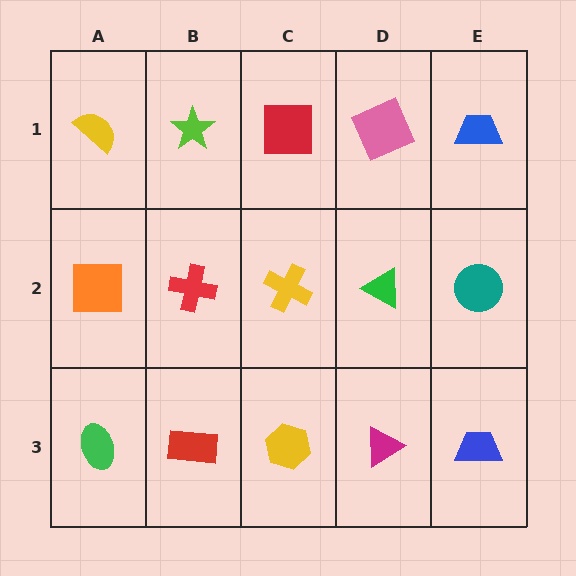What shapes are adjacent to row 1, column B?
A red cross (row 2, column B), a yellow semicircle (row 1, column A), a red square (row 1, column C).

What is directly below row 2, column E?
A blue trapezoid.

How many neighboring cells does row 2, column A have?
3.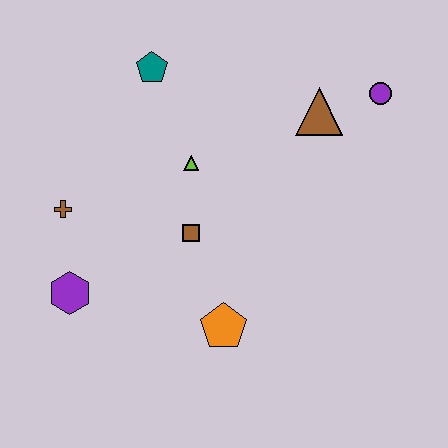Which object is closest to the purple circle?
The brown triangle is closest to the purple circle.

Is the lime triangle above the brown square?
Yes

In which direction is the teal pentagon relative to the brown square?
The teal pentagon is above the brown square.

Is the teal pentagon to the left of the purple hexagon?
No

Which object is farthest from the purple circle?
The purple hexagon is farthest from the purple circle.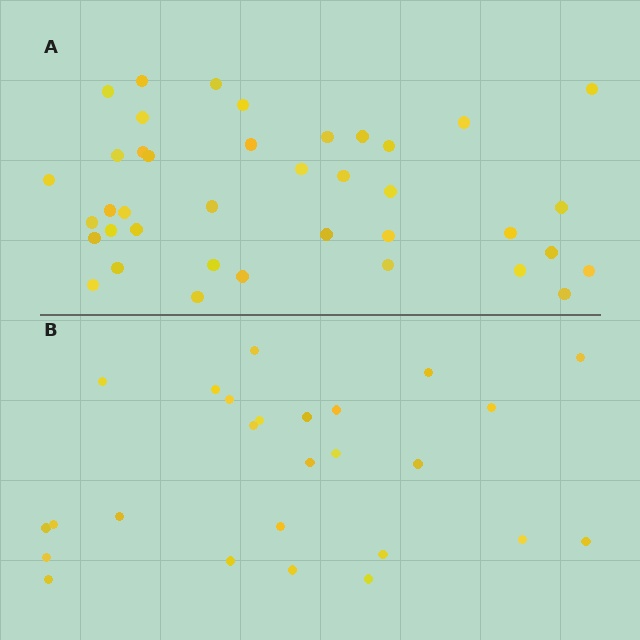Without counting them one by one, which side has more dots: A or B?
Region A (the top region) has more dots.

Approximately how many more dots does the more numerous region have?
Region A has approximately 15 more dots than region B.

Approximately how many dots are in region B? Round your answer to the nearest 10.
About 30 dots. (The exact count is 26, which rounds to 30.)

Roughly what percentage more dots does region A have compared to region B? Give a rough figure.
About 50% more.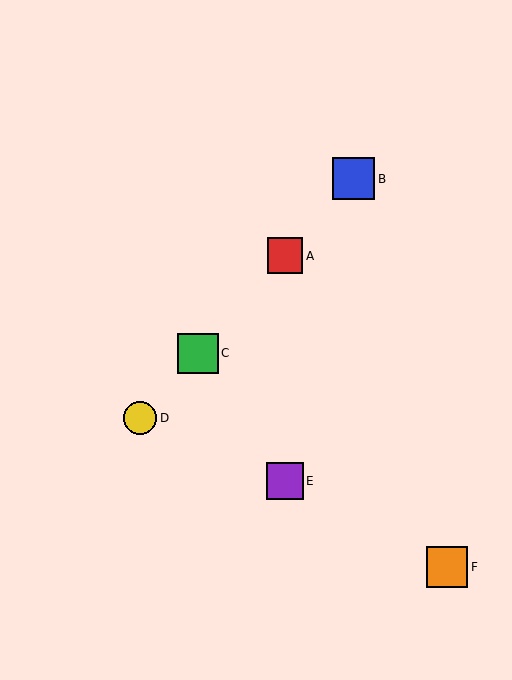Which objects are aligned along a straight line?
Objects A, B, C, D are aligned along a straight line.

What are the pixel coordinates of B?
Object B is at (354, 179).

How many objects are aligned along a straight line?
4 objects (A, B, C, D) are aligned along a straight line.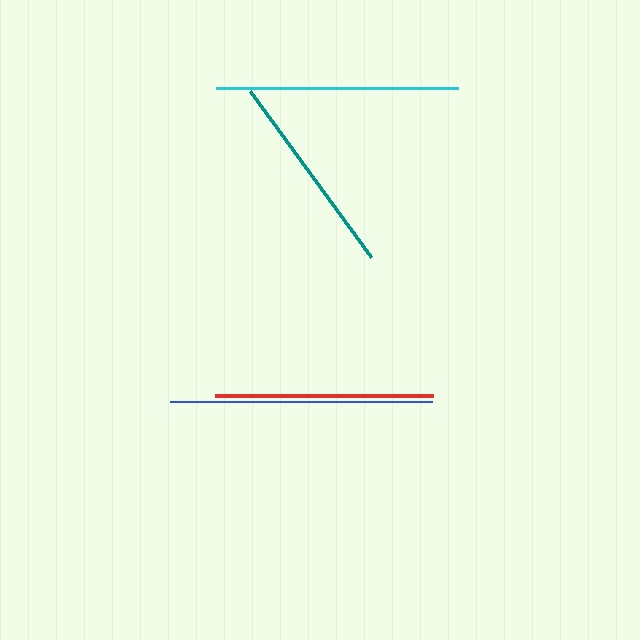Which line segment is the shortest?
The teal line is the shortest at approximately 205 pixels.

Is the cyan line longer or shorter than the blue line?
The blue line is longer than the cyan line.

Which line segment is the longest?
The blue line is the longest at approximately 262 pixels.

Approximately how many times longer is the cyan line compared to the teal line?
The cyan line is approximately 1.2 times the length of the teal line.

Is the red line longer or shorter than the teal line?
The red line is longer than the teal line.